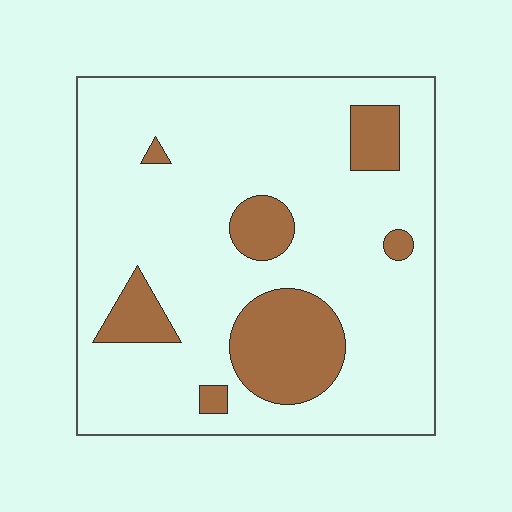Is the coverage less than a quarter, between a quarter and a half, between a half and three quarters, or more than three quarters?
Less than a quarter.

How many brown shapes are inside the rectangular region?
7.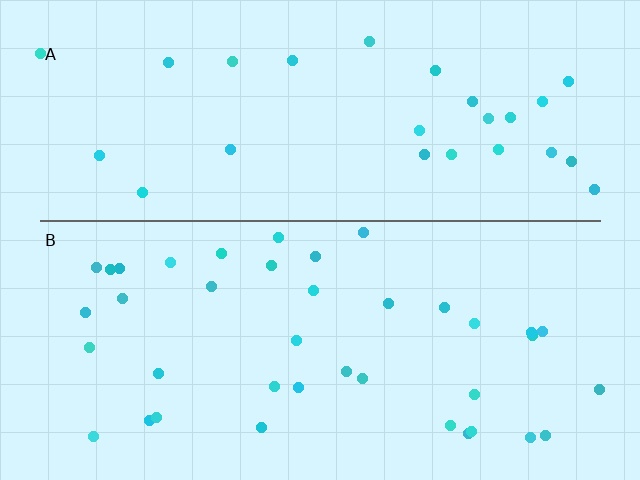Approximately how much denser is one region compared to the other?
Approximately 1.4× — region B over region A.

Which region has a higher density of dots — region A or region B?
B (the bottom).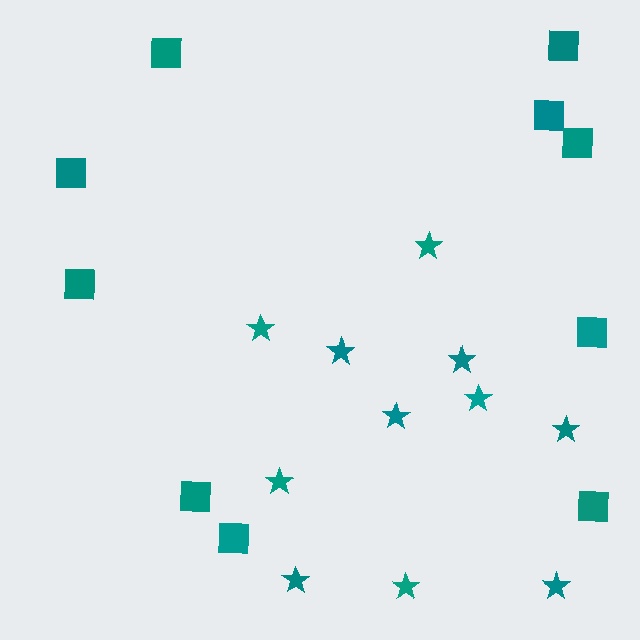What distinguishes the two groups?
There are 2 groups: one group of stars (11) and one group of squares (10).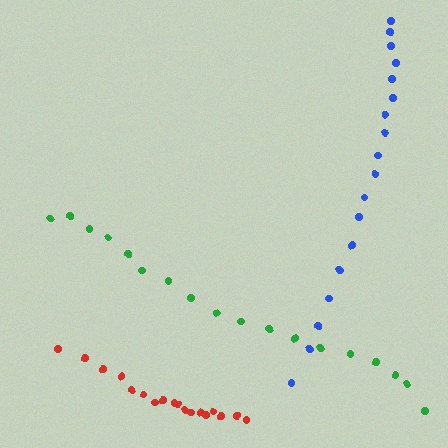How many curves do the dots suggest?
There are 3 distinct paths.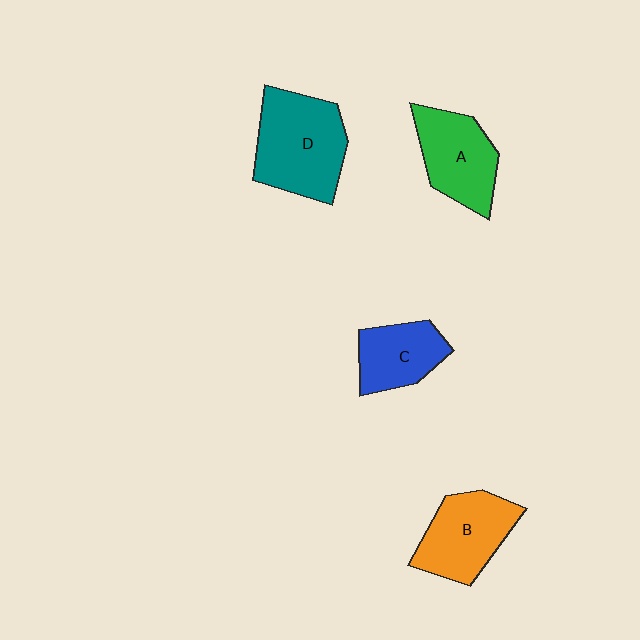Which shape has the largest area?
Shape D (teal).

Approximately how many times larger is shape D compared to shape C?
Approximately 1.6 times.